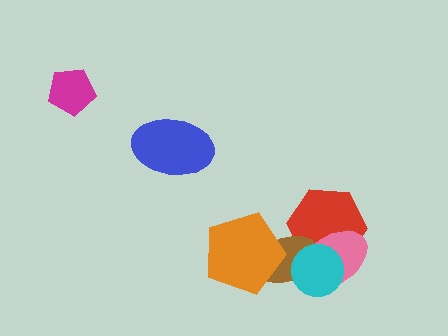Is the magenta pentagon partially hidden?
No, no other shape covers it.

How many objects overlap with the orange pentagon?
1 object overlaps with the orange pentagon.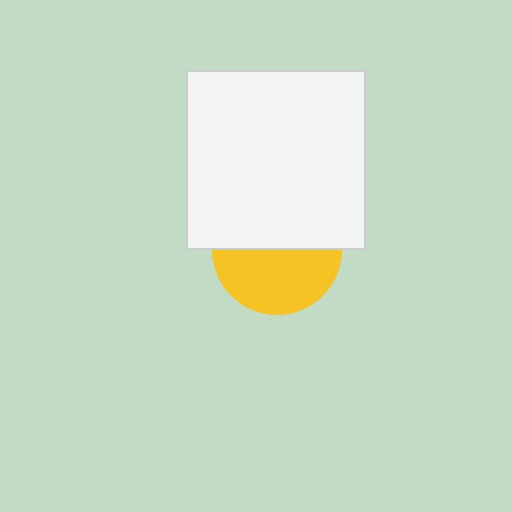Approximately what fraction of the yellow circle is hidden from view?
Roughly 50% of the yellow circle is hidden behind the white square.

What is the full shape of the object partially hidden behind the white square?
The partially hidden object is a yellow circle.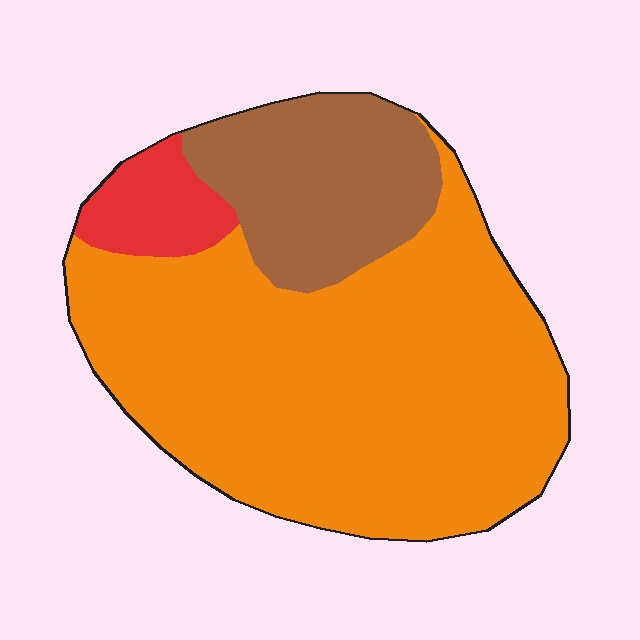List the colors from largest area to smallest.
From largest to smallest: orange, brown, red.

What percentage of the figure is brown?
Brown takes up about one fifth (1/5) of the figure.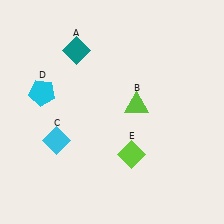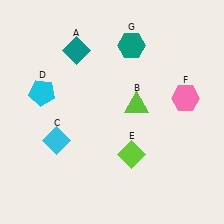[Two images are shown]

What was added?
A pink hexagon (F), a teal hexagon (G) were added in Image 2.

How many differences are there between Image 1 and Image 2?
There are 2 differences between the two images.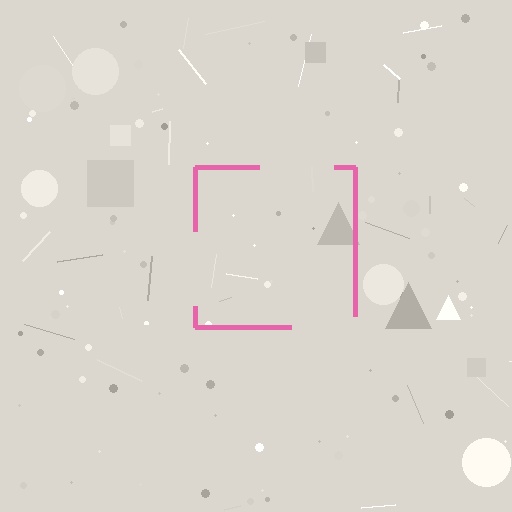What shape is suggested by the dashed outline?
The dashed outline suggests a square.